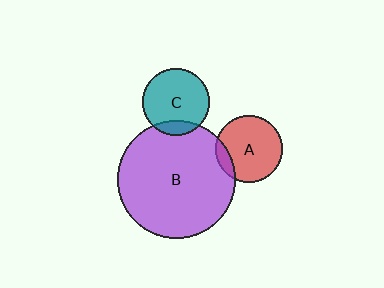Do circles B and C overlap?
Yes.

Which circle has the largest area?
Circle B (purple).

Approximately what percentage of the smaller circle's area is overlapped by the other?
Approximately 15%.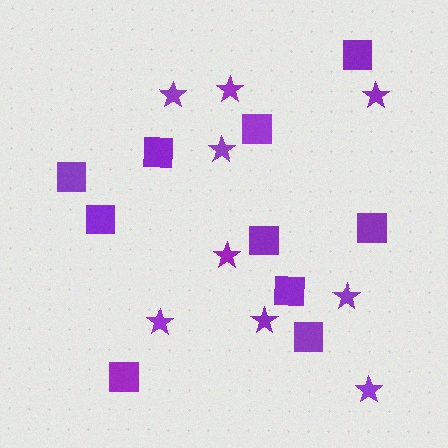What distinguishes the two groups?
There are 2 groups: one group of stars (9) and one group of squares (10).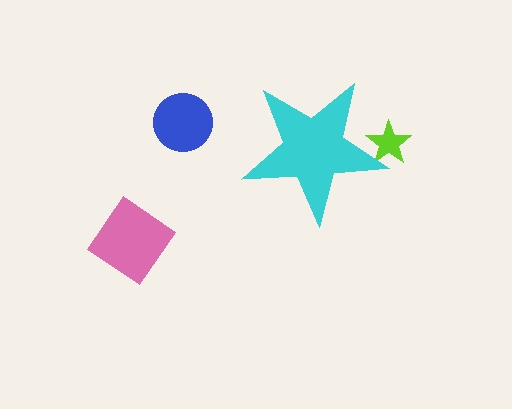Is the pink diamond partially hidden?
No, the pink diamond is fully visible.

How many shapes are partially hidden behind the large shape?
1 shape is partially hidden.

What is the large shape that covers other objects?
A cyan star.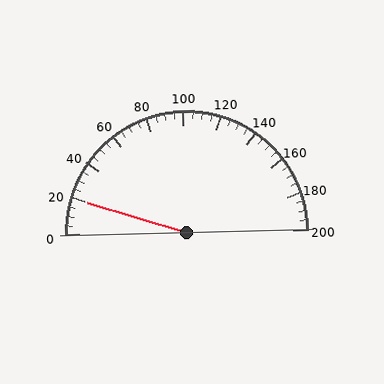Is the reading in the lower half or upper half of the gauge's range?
The reading is in the lower half of the range (0 to 200).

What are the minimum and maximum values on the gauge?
The gauge ranges from 0 to 200.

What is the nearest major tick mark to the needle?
The nearest major tick mark is 20.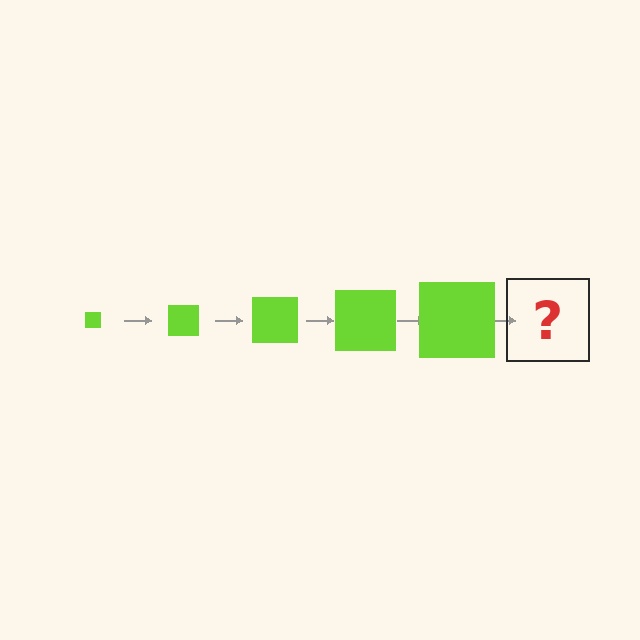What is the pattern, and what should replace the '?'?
The pattern is that the square gets progressively larger each step. The '?' should be a lime square, larger than the previous one.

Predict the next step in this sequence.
The next step is a lime square, larger than the previous one.